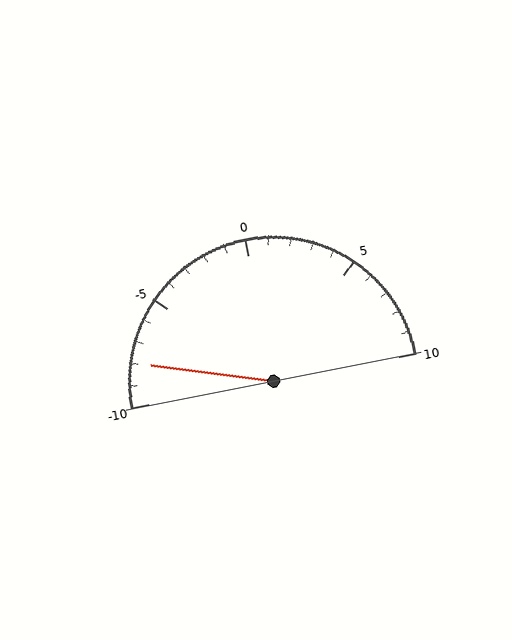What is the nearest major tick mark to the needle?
The nearest major tick mark is -10.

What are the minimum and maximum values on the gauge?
The gauge ranges from -10 to 10.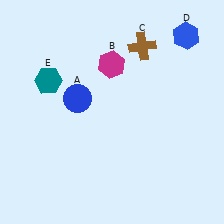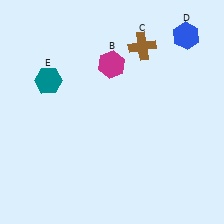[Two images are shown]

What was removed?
The blue circle (A) was removed in Image 2.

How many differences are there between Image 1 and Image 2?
There is 1 difference between the two images.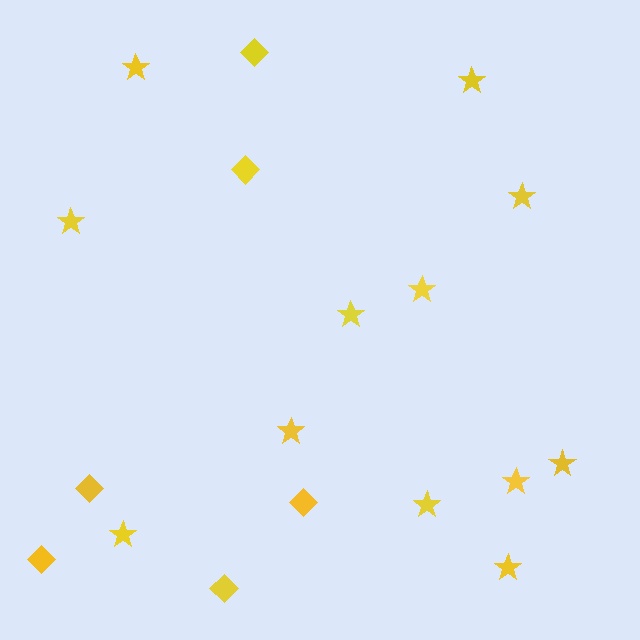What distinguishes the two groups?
There are 2 groups: one group of stars (12) and one group of diamonds (6).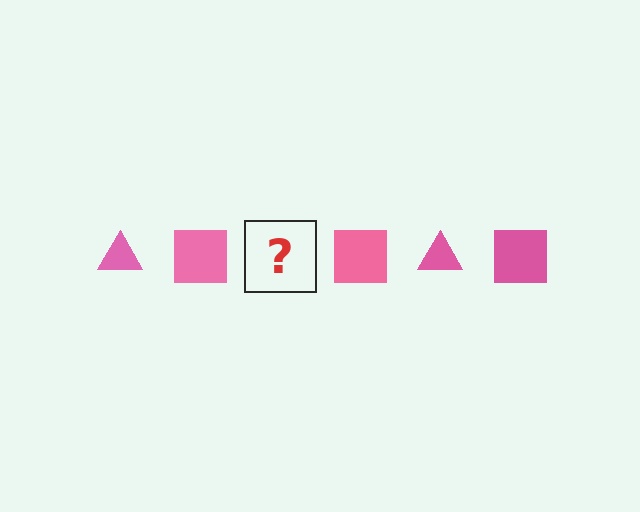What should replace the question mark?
The question mark should be replaced with a pink triangle.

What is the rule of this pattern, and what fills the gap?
The rule is that the pattern cycles through triangle, square shapes in pink. The gap should be filled with a pink triangle.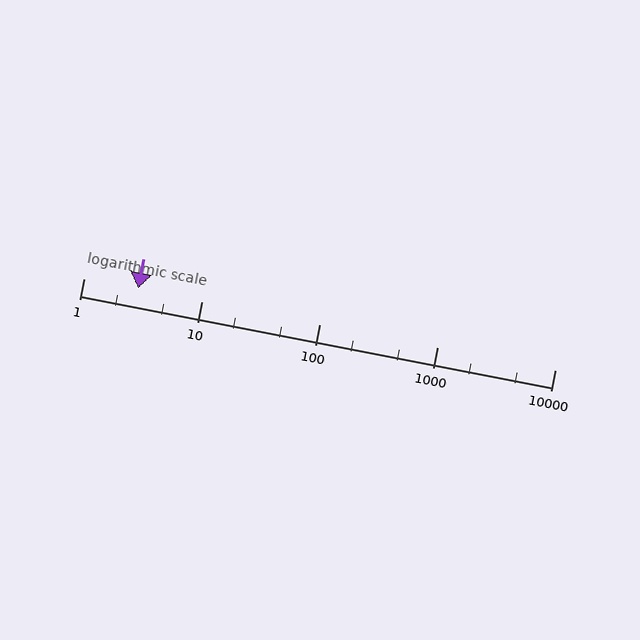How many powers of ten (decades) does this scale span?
The scale spans 4 decades, from 1 to 10000.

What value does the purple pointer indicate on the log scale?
The pointer indicates approximately 2.9.